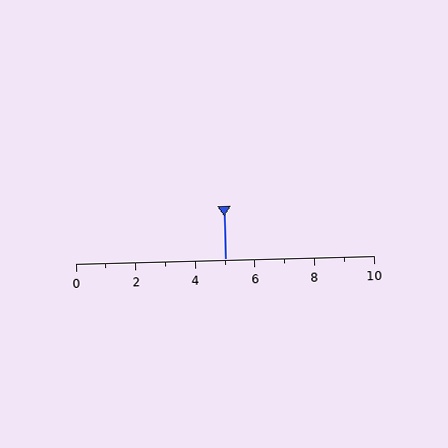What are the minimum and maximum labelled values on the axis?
The axis runs from 0 to 10.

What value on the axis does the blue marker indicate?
The marker indicates approximately 5.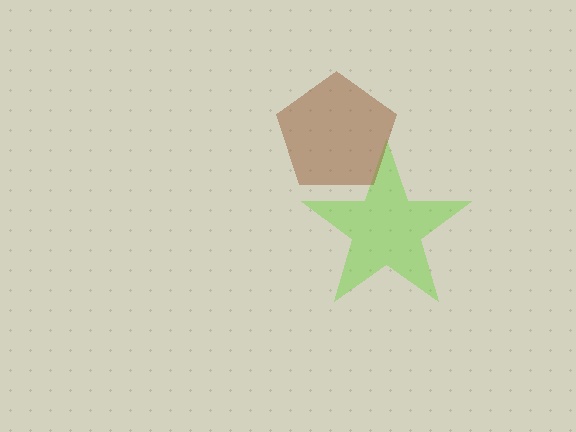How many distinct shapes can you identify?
There are 2 distinct shapes: a lime star, a brown pentagon.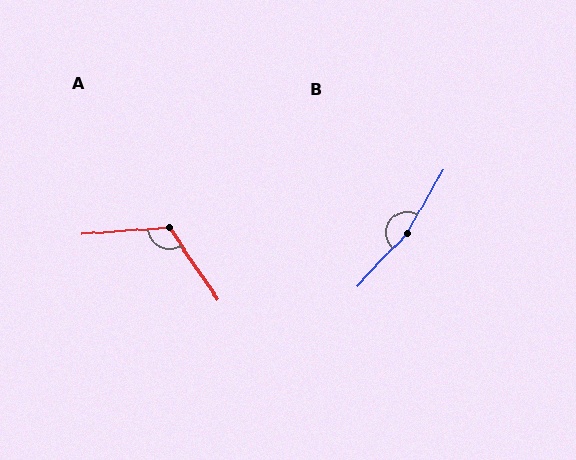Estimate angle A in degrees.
Approximately 120 degrees.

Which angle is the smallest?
A, at approximately 120 degrees.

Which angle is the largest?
B, at approximately 167 degrees.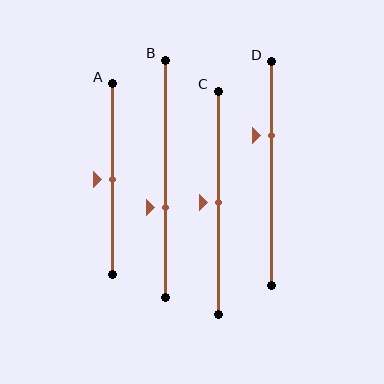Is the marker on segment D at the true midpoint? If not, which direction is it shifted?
No, the marker on segment D is shifted upward by about 17% of the segment length.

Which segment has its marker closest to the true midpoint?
Segment A has its marker closest to the true midpoint.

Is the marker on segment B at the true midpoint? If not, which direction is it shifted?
No, the marker on segment B is shifted downward by about 12% of the segment length.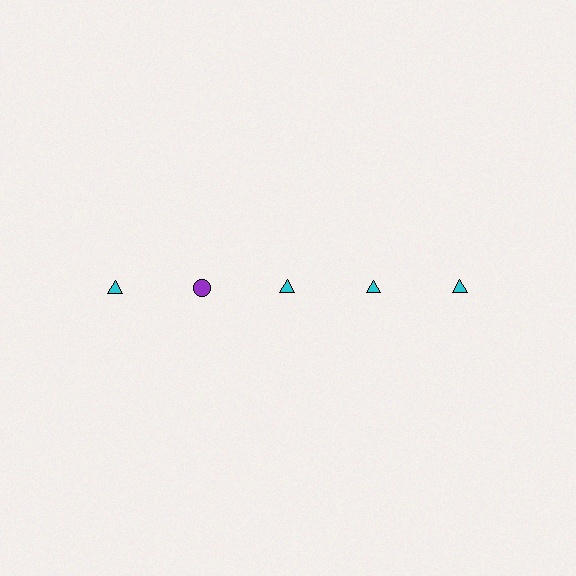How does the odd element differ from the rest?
It differs in both color (purple instead of cyan) and shape (circle instead of triangle).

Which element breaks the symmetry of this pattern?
The purple circle in the top row, second from left column breaks the symmetry. All other shapes are cyan triangles.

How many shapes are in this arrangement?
There are 5 shapes arranged in a grid pattern.